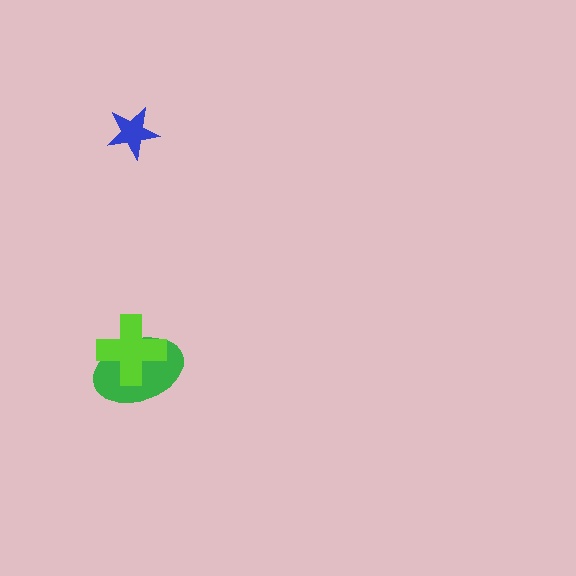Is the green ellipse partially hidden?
Yes, it is partially covered by another shape.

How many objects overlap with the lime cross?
1 object overlaps with the lime cross.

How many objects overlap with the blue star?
0 objects overlap with the blue star.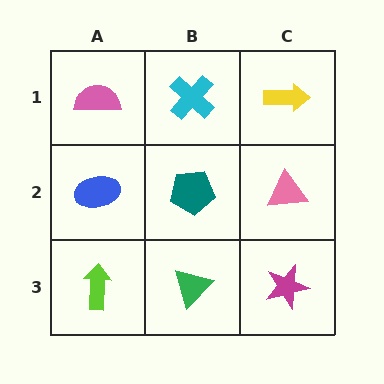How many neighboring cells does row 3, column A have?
2.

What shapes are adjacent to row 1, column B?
A teal pentagon (row 2, column B), a pink semicircle (row 1, column A), a yellow arrow (row 1, column C).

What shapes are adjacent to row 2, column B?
A cyan cross (row 1, column B), a green triangle (row 3, column B), a blue ellipse (row 2, column A), a pink triangle (row 2, column C).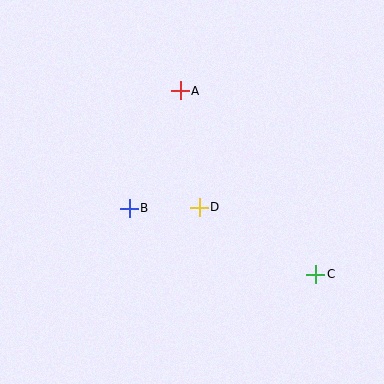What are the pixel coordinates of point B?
Point B is at (129, 208).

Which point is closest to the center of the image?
Point D at (199, 207) is closest to the center.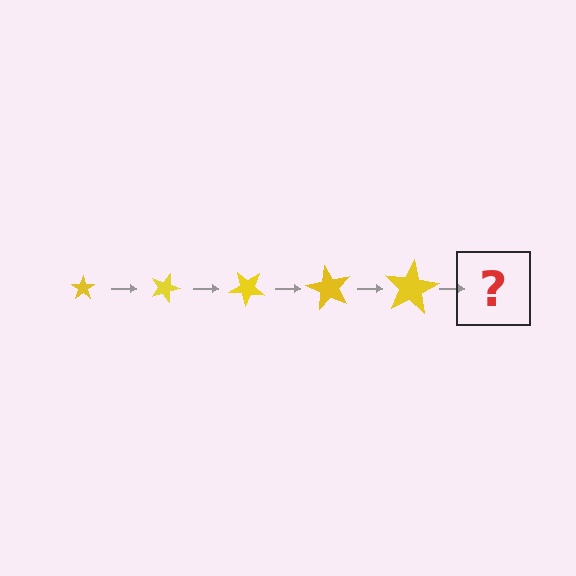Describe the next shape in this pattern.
It should be a star, larger than the previous one and rotated 100 degrees from the start.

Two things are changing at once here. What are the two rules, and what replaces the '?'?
The two rules are that the star grows larger each step and it rotates 20 degrees each step. The '?' should be a star, larger than the previous one and rotated 100 degrees from the start.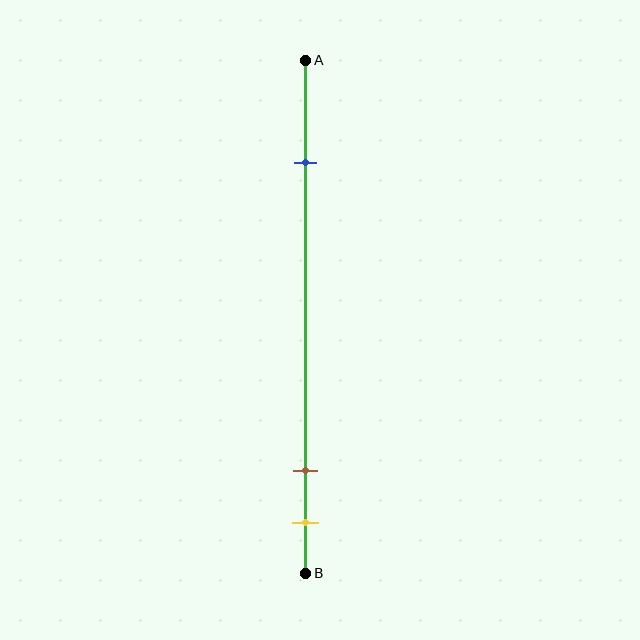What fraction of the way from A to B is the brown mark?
The brown mark is approximately 80% (0.8) of the way from A to B.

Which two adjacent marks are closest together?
The brown and yellow marks are the closest adjacent pair.